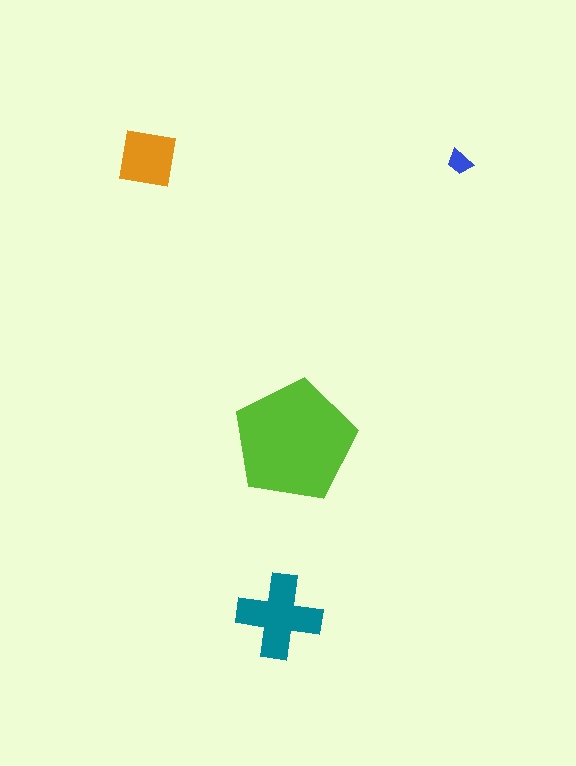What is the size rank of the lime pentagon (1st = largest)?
1st.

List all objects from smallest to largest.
The blue trapezoid, the orange square, the teal cross, the lime pentagon.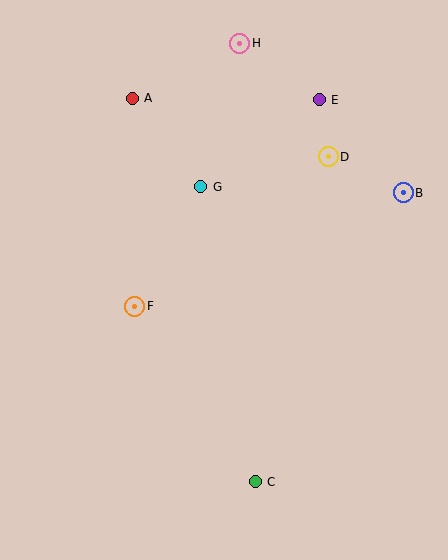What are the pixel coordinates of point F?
Point F is at (135, 306).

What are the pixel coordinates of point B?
Point B is at (403, 193).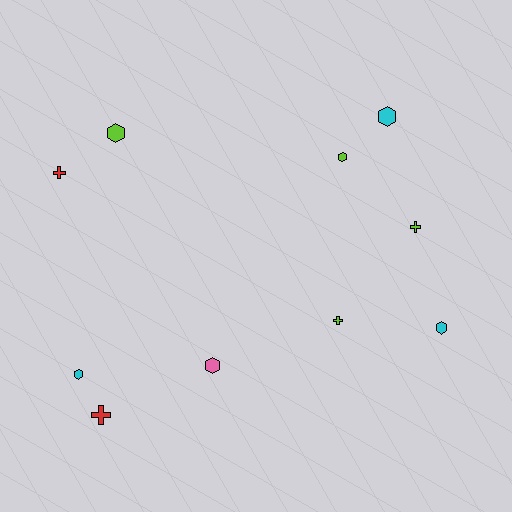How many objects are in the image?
There are 10 objects.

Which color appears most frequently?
Lime, with 4 objects.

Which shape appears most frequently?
Hexagon, with 6 objects.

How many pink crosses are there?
There are no pink crosses.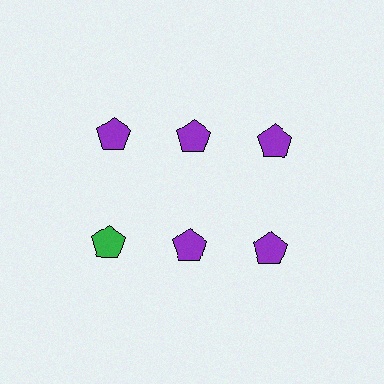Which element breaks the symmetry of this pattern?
The green pentagon in the second row, leftmost column breaks the symmetry. All other shapes are purple pentagons.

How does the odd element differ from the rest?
It has a different color: green instead of purple.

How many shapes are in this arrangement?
There are 6 shapes arranged in a grid pattern.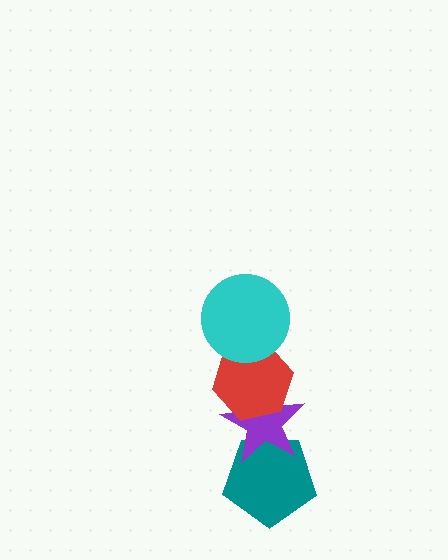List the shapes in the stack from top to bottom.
From top to bottom: the cyan circle, the red hexagon, the purple star, the teal pentagon.